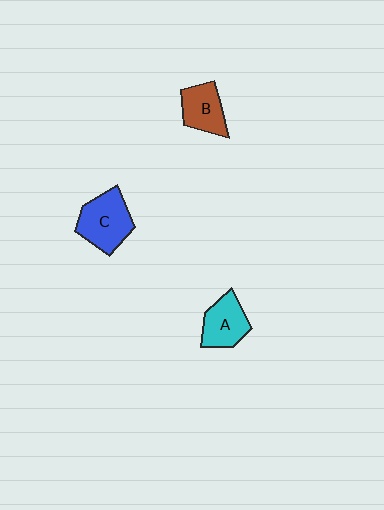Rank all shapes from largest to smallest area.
From largest to smallest: C (blue), A (cyan), B (brown).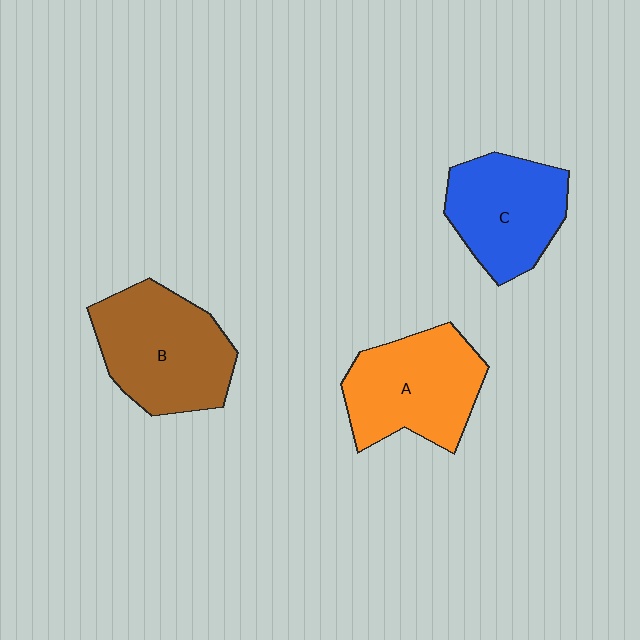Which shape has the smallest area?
Shape C (blue).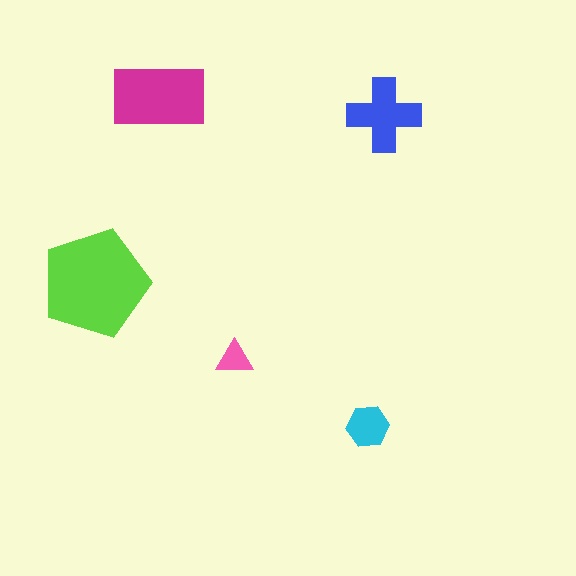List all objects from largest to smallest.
The lime pentagon, the magenta rectangle, the blue cross, the cyan hexagon, the pink triangle.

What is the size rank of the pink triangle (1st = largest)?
5th.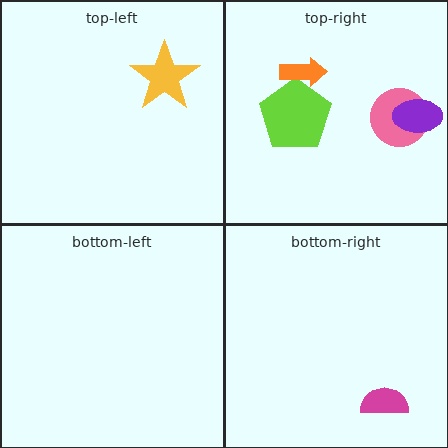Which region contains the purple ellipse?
The top-right region.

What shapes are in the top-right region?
The pink circle, the lime pentagon, the purple ellipse, the orange arrow.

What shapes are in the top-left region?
The yellow star.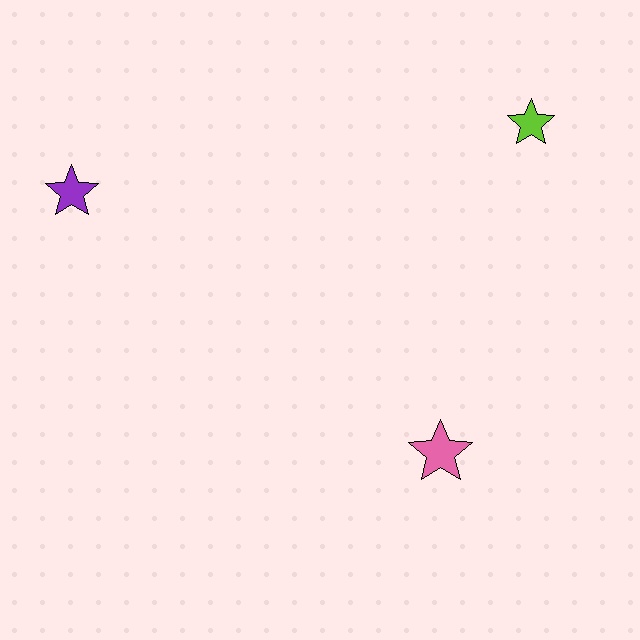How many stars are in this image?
There are 3 stars.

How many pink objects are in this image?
There is 1 pink object.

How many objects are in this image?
There are 3 objects.